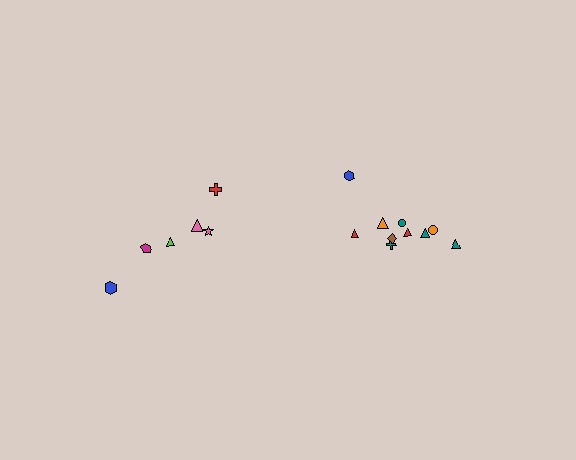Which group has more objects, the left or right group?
The right group.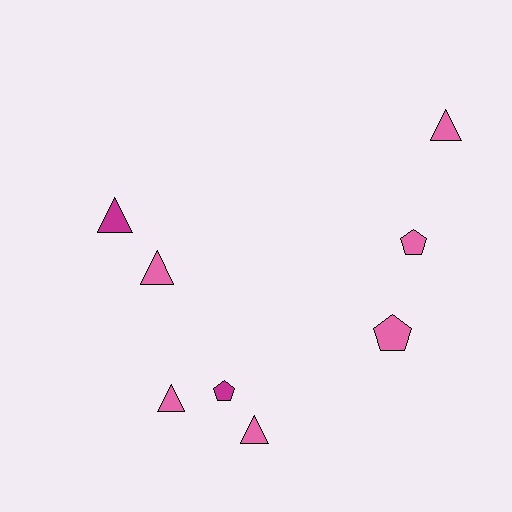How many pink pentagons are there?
There are 2 pink pentagons.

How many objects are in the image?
There are 8 objects.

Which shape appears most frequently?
Triangle, with 5 objects.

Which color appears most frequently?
Pink, with 6 objects.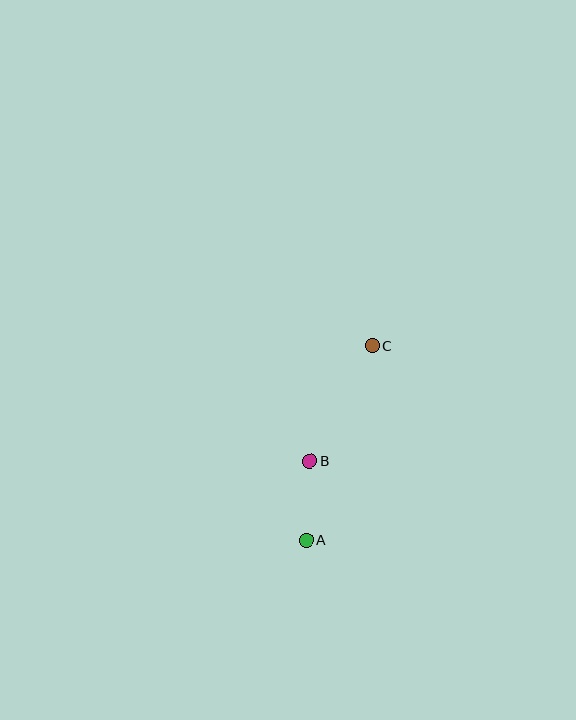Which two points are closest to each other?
Points A and B are closest to each other.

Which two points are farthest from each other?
Points A and C are farthest from each other.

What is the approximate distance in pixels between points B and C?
The distance between B and C is approximately 131 pixels.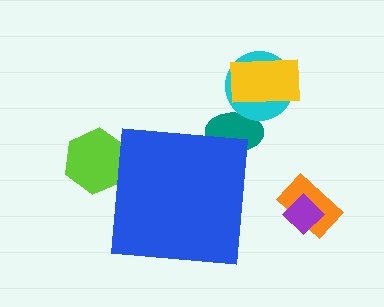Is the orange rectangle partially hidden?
No, the orange rectangle is fully visible.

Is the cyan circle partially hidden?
No, the cyan circle is fully visible.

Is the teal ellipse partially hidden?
Yes, the teal ellipse is partially hidden behind the blue square.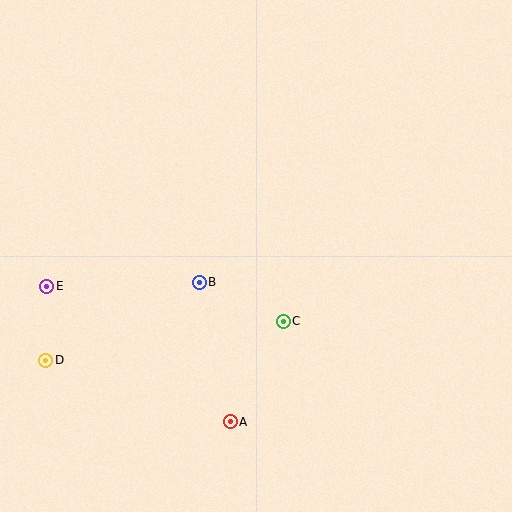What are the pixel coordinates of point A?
Point A is at (230, 422).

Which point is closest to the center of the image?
Point B at (199, 282) is closest to the center.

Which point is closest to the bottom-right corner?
Point A is closest to the bottom-right corner.